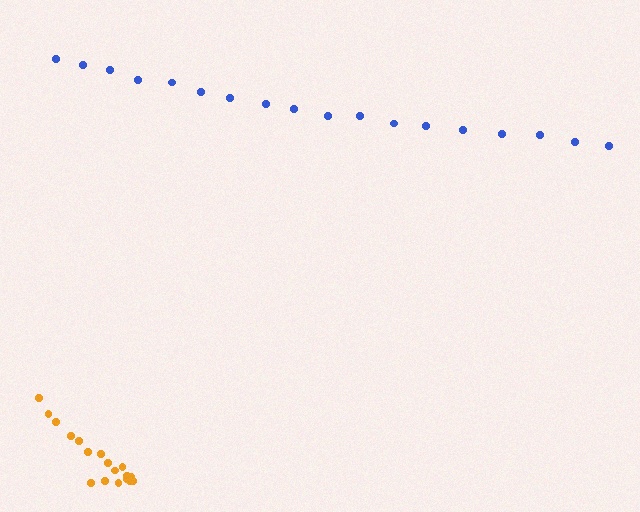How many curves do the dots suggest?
There are 2 distinct paths.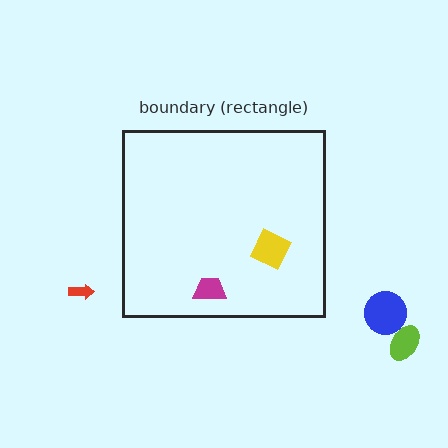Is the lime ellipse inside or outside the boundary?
Outside.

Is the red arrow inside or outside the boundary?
Outside.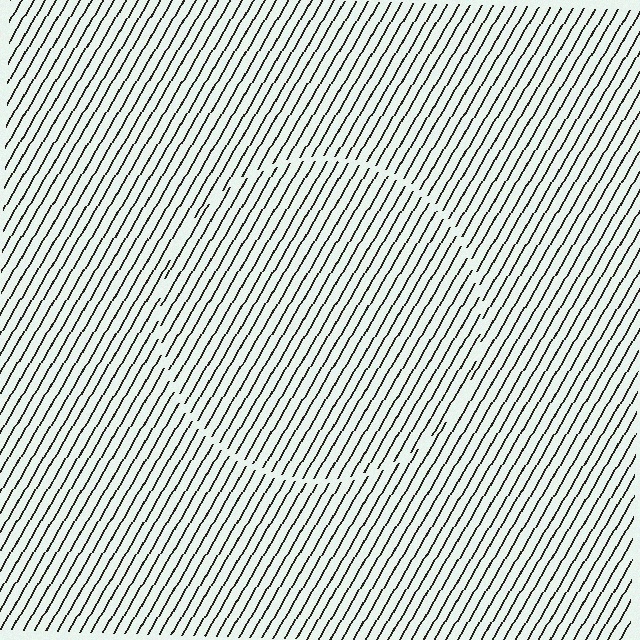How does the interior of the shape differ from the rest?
The interior of the shape contains the same grating, shifted by half a period — the contour is defined by the phase discontinuity where line-ends from the inner and outer gratings abut.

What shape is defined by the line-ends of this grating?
An illusory circle. The interior of the shape contains the same grating, shifted by half a period — the contour is defined by the phase discontinuity where line-ends from the inner and outer gratings abut.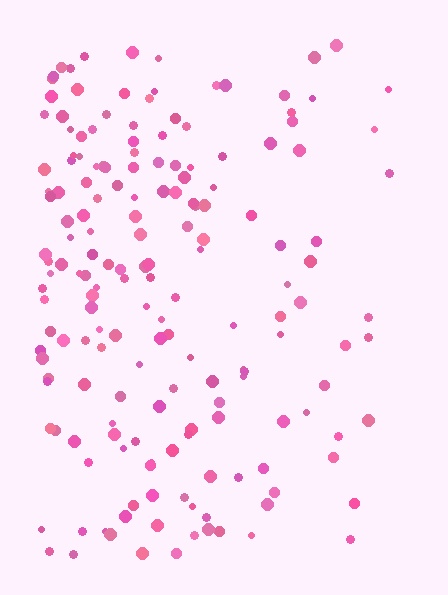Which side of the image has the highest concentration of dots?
The left.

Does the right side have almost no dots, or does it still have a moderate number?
Still a moderate number, just noticeably fewer than the left.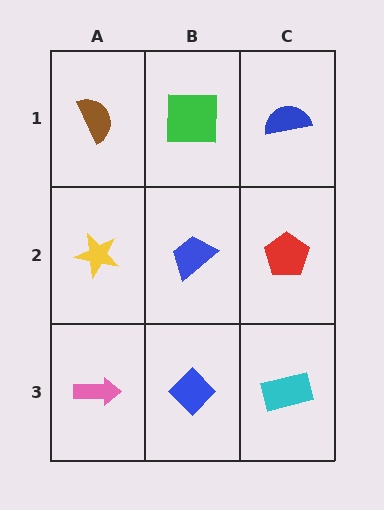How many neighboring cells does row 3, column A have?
2.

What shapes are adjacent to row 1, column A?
A yellow star (row 2, column A), a green square (row 1, column B).